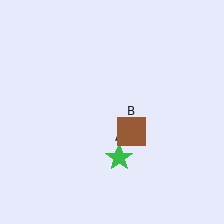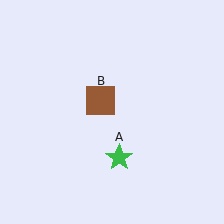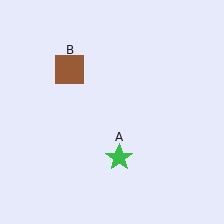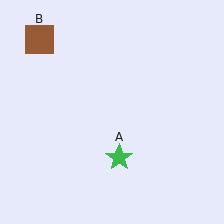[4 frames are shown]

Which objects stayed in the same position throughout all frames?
Green star (object A) remained stationary.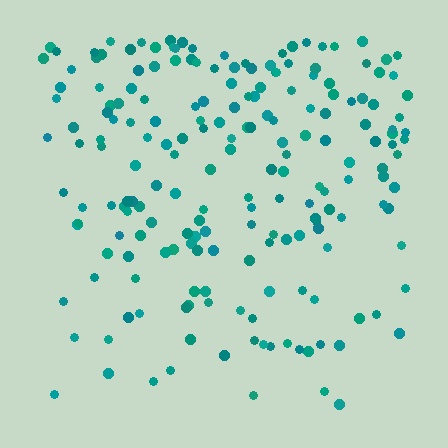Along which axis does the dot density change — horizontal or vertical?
Vertical.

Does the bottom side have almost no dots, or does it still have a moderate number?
Still a moderate number, just noticeably fewer than the top.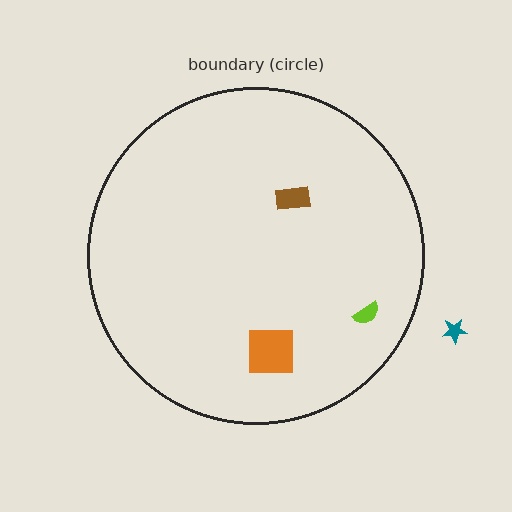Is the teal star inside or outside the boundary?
Outside.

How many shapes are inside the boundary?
3 inside, 1 outside.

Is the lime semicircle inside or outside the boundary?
Inside.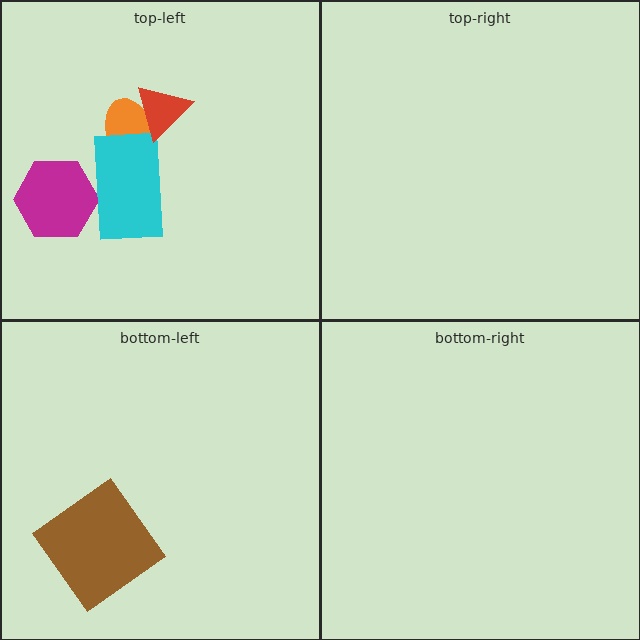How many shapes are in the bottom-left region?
1.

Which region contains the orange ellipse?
The top-left region.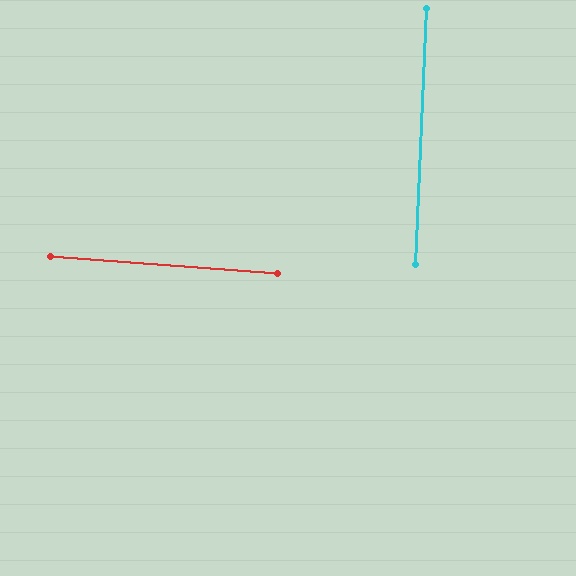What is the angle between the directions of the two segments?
Approximately 88 degrees.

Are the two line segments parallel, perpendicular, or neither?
Perpendicular — they meet at approximately 88°.